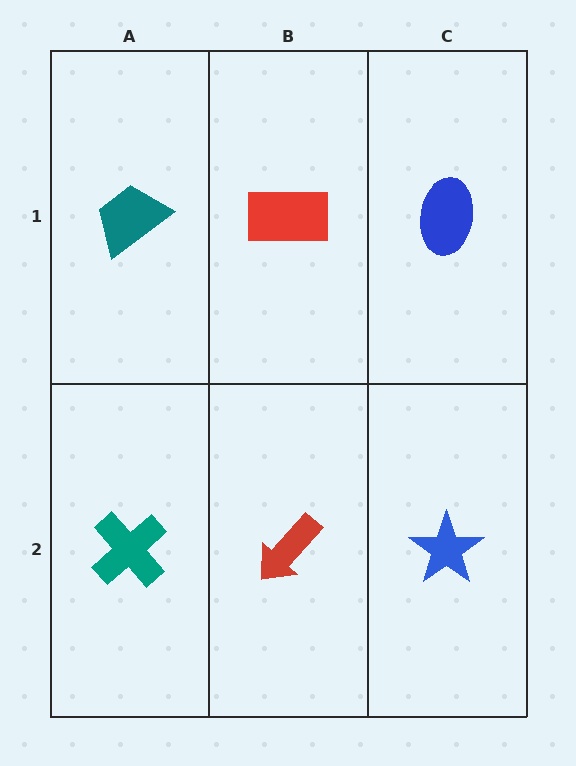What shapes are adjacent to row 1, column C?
A blue star (row 2, column C), a red rectangle (row 1, column B).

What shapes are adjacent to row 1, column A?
A teal cross (row 2, column A), a red rectangle (row 1, column B).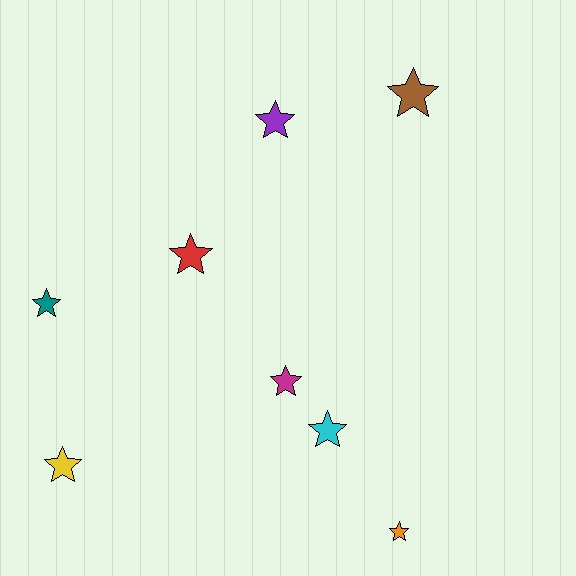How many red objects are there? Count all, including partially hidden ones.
There is 1 red object.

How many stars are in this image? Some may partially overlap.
There are 8 stars.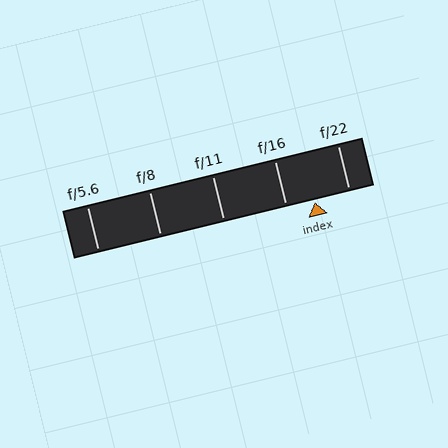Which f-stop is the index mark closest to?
The index mark is closest to f/16.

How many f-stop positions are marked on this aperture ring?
There are 5 f-stop positions marked.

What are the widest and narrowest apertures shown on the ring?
The widest aperture shown is f/5.6 and the narrowest is f/22.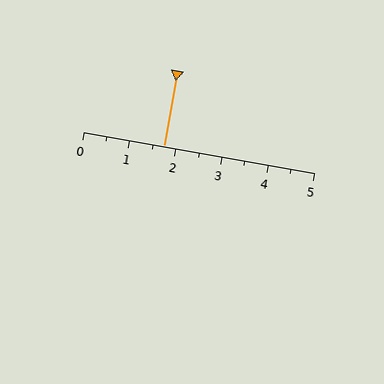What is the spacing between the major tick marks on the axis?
The major ticks are spaced 1 apart.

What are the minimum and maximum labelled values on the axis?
The axis runs from 0 to 5.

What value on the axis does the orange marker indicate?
The marker indicates approximately 1.8.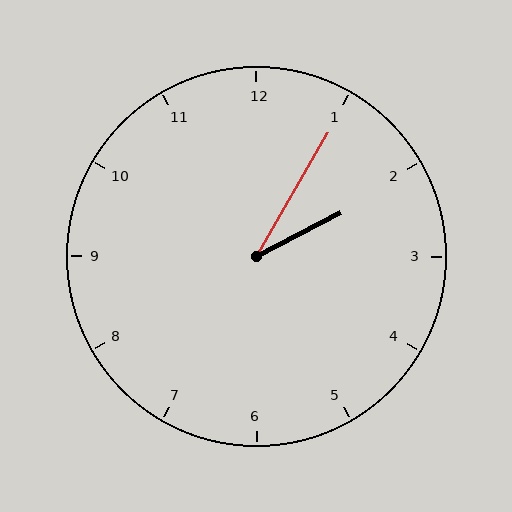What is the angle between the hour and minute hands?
Approximately 32 degrees.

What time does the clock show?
2:05.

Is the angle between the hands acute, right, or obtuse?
It is acute.